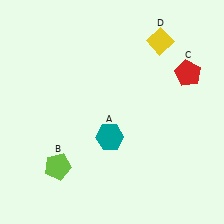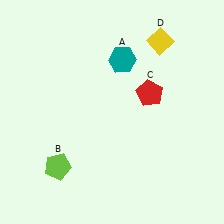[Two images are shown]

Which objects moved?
The objects that moved are: the teal hexagon (A), the red pentagon (C).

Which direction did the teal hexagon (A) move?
The teal hexagon (A) moved up.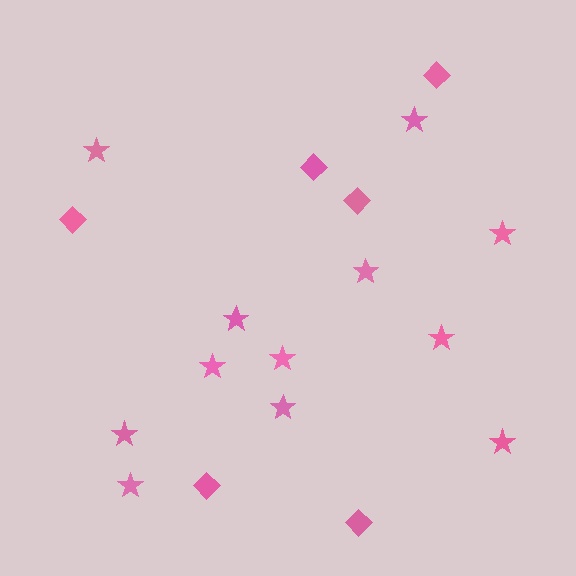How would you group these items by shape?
There are 2 groups: one group of diamonds (6) and one group of stars (12).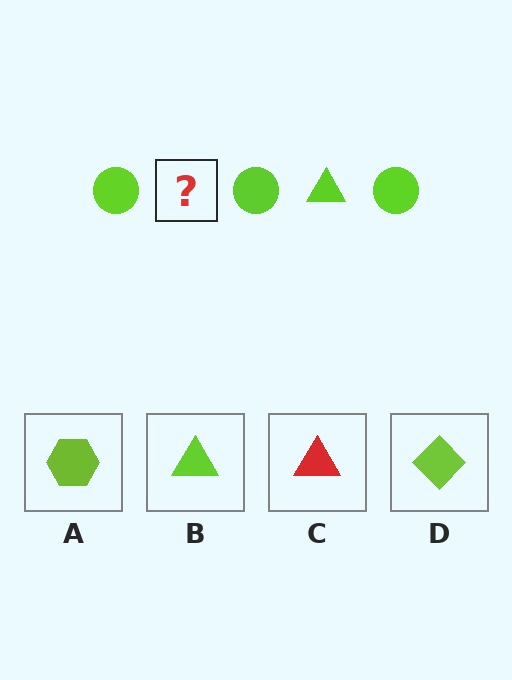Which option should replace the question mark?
Option B.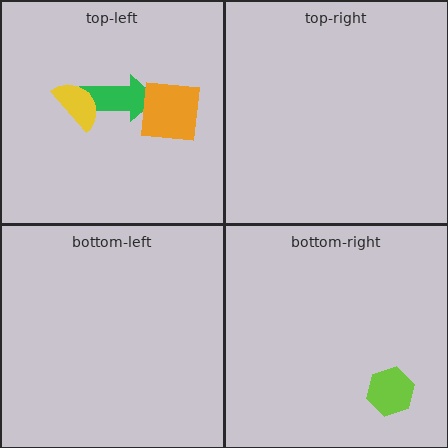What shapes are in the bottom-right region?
The lime hexagon.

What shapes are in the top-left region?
The green arrow, the orange square, the yellow semicircle.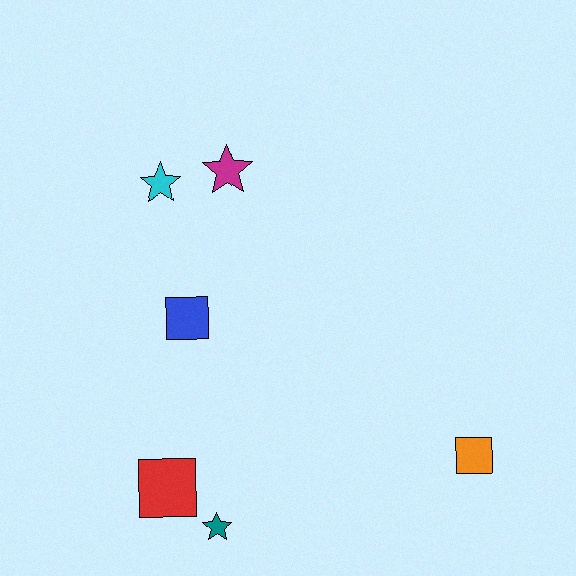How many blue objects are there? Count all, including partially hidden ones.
There is 1 blue object.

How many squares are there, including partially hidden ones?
There are 3 squares.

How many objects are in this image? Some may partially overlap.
There are 6 objects.